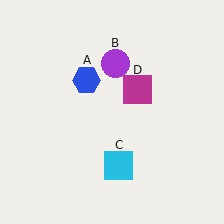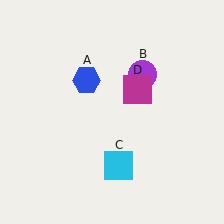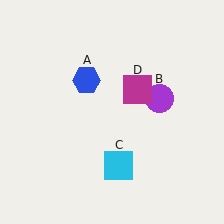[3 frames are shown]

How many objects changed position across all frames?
1 object changed position: purple circle (object B).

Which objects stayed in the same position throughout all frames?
Blue hexagon (object A) and cyan square (object C) and magenta square (object D) remained stationary.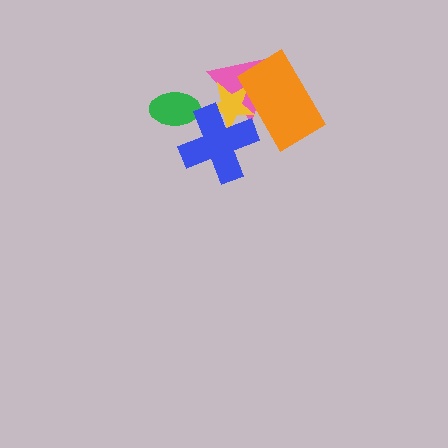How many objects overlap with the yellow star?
3 objects overlap with the yellow star.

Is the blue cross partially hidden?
No, no other shape covers it.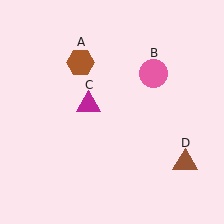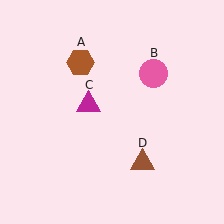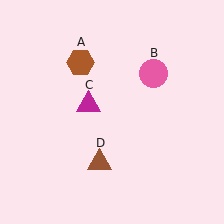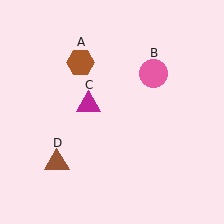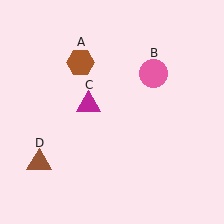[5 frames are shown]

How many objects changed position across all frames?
1 object changed position: brown triangle (object D).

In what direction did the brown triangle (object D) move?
The brown triangle (object D) moved left.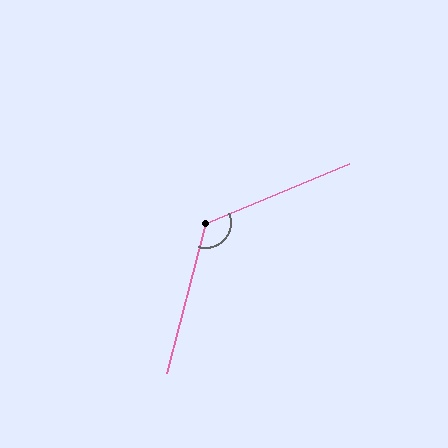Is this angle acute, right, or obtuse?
It is obtuse.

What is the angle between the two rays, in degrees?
Approximately 127 degrees.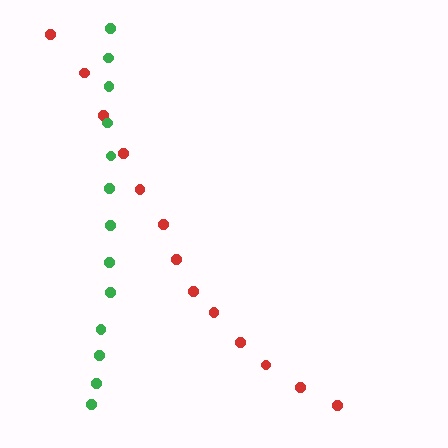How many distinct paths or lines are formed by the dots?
There are 2 distinct paths.